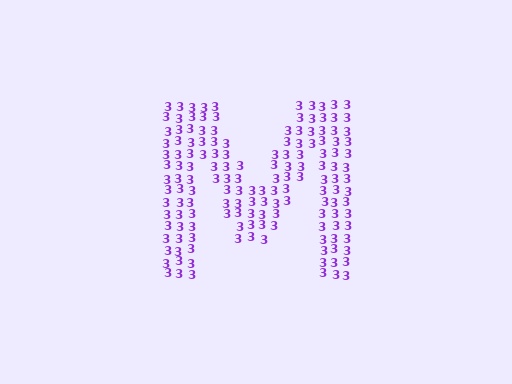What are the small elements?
The small elements are digit 3's.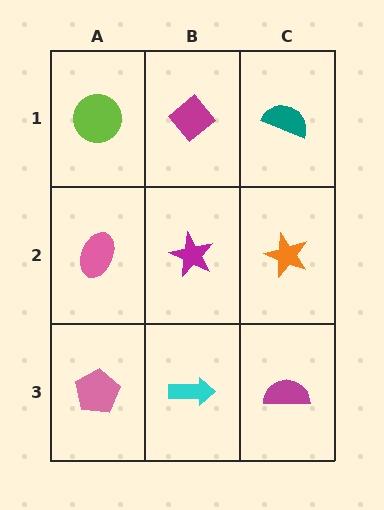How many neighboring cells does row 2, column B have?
4.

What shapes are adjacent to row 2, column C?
A teal semicircle (row 1, column C), a magenta semicircle (row 3, column C), a magenta star (row 2, column B).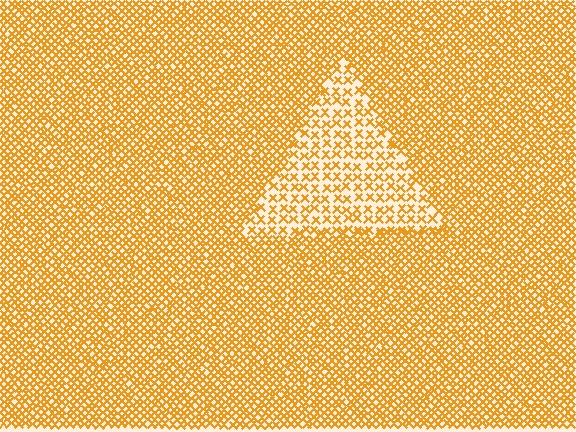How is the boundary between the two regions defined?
The boundary is defined by a change in element density (approximately 2.1x ratio). All elements are the same color, size, and shape.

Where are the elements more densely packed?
The elements are more densely packed outside the triangle boundary.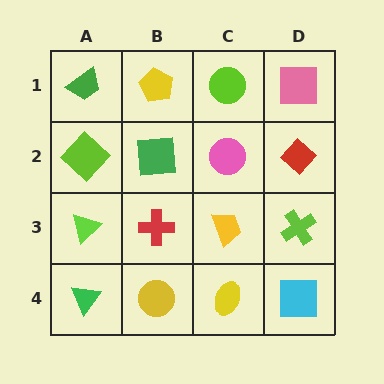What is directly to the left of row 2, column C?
A green square.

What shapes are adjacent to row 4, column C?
A yellow trapezoid (row 3, column C), a yellow circle (row 4, column B), a cyan square (row 4, column D).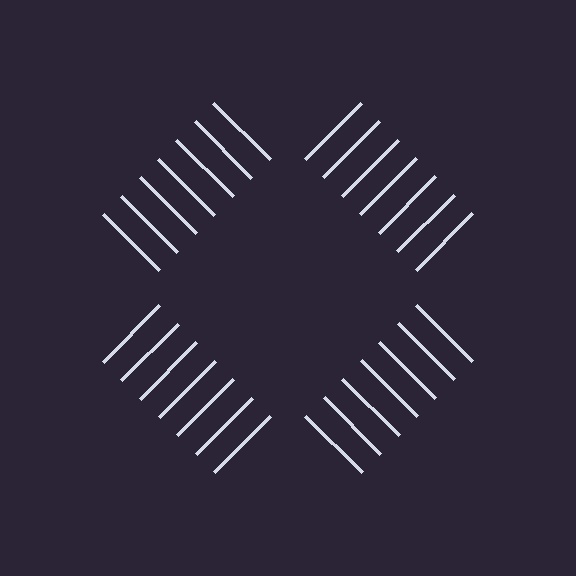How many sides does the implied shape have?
4 sides — the line-ends trace a square.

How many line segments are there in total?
28 — 7 along each of the 4 edges.